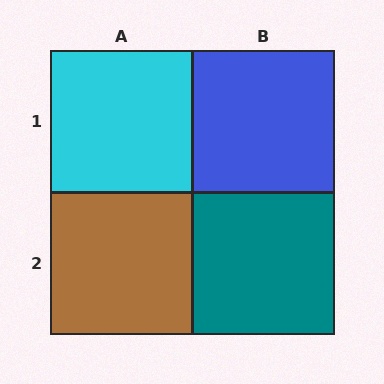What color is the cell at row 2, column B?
Teal.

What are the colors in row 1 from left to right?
Cyan, blue.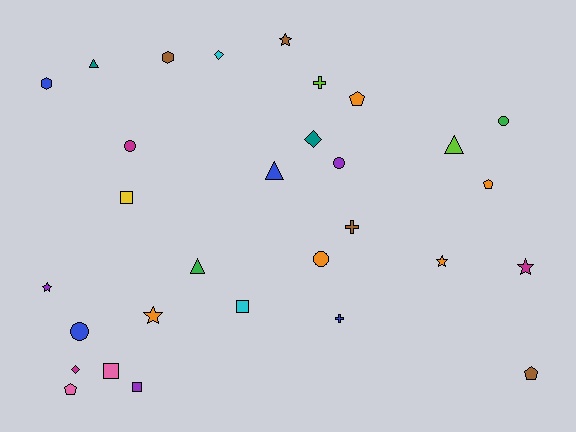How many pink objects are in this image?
There are 2 pink objects.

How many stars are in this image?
There are 5 stars.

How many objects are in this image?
There are 30 objects.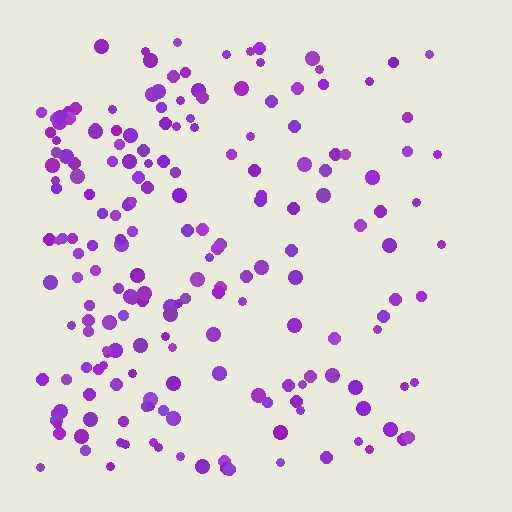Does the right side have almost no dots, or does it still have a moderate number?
Still a moderate number, just noticeably fewer than the left.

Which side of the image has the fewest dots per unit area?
The right.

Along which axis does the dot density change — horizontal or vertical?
Horizontal.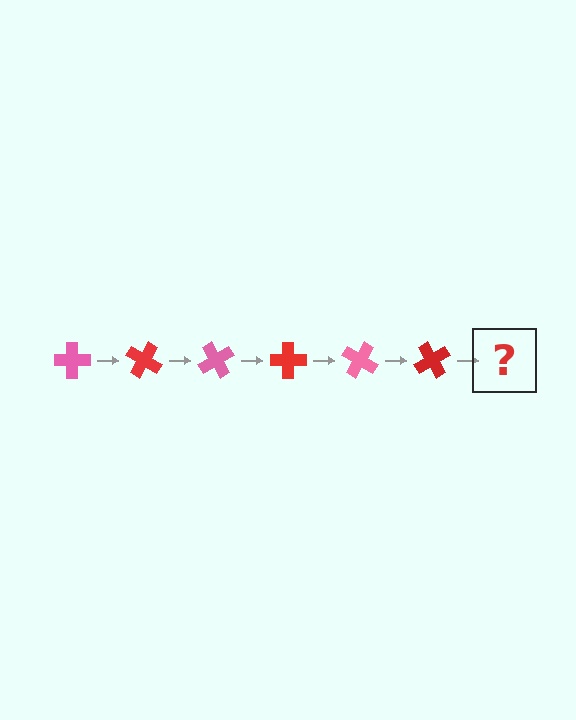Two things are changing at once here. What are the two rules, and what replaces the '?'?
The two rules are that it rotates 30 degrees each step and the color cycles through pink and red. The '?' should be a pink cross, rotated 180 degrees from the start.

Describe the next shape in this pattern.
It should be a pink cross, rotated 180 degrees from the start.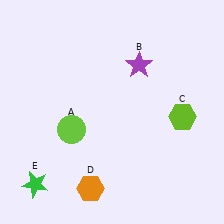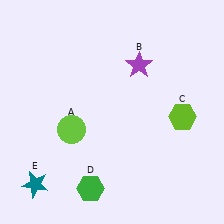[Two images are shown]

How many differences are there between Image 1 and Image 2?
There are 2 differences between the two images.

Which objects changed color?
D changed from orange to green. E changed from green to teal.